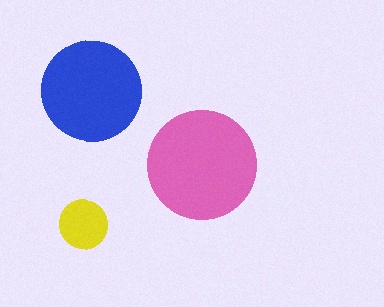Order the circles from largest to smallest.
the pink one, the blue one, the yellow one.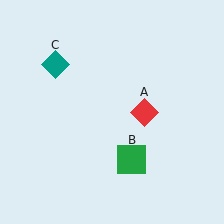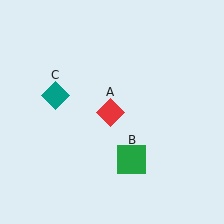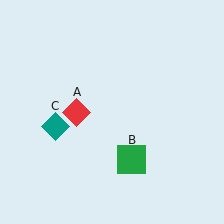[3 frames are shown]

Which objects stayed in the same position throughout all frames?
Green square (object B) remained stationary.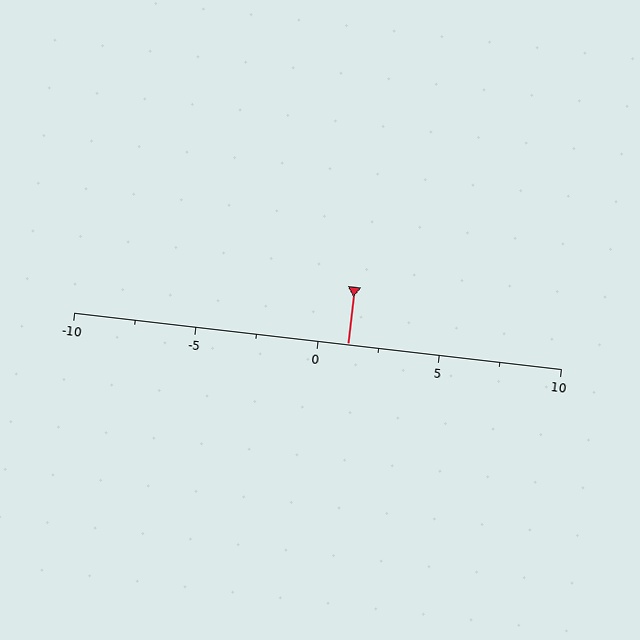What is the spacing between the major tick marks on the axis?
The major ticks are spaced 5 apart.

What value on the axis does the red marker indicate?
The marker indicates approximately 1.2.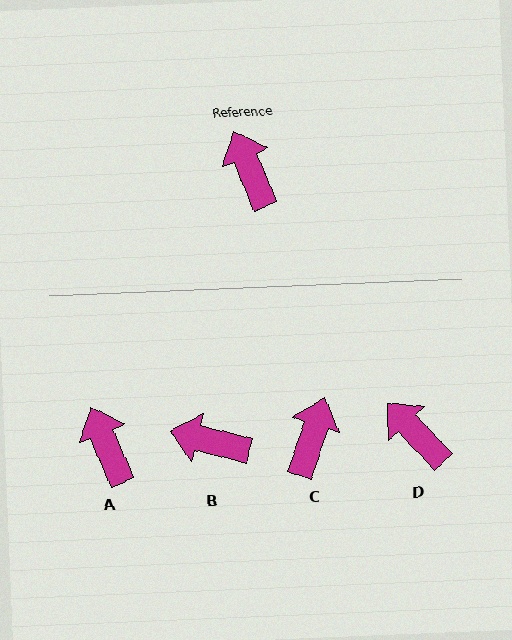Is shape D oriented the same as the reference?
No, it is off by about 21 degrees.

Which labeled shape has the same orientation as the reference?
A.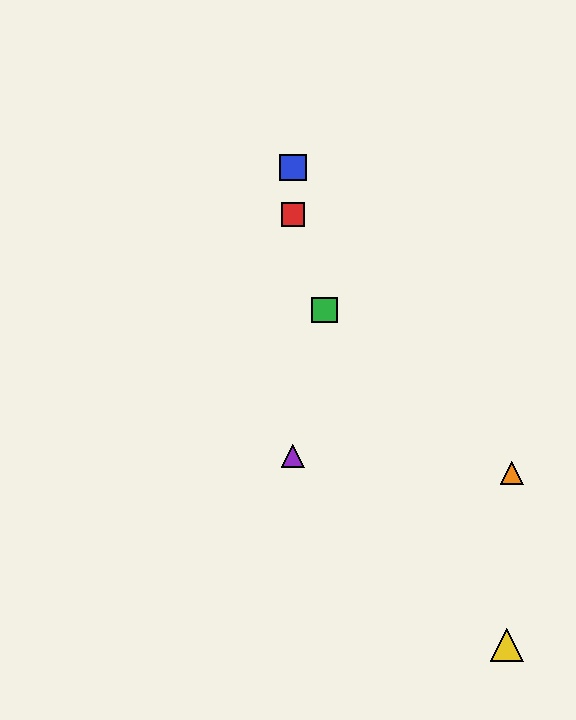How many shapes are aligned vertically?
3 shapes (the red square, the blue square, the purple triangle) are aligned vertically.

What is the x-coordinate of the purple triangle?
The purple triangle is at x≈293.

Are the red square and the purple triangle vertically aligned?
Yes, both are at x≈293.